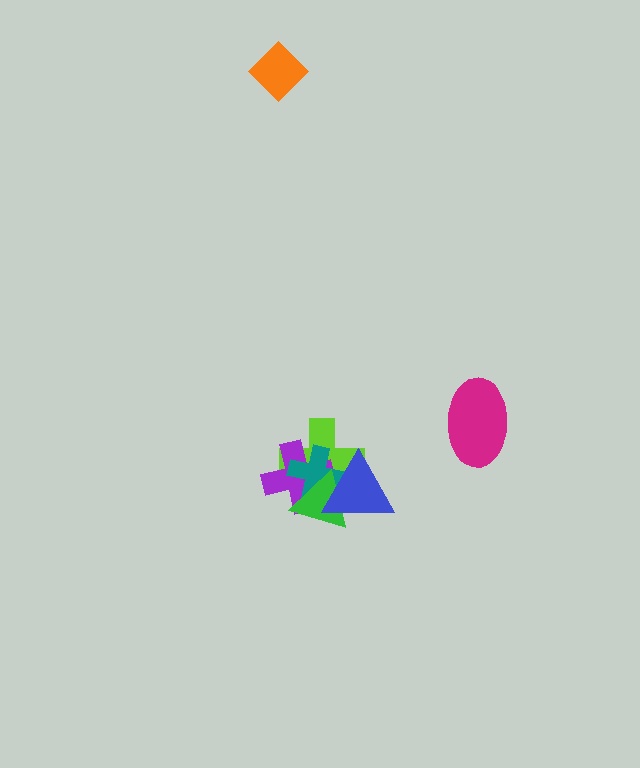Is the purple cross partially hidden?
Yes, it is partially covered by another shape.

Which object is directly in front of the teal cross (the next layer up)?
The green triangle is directly in front of the teal cross.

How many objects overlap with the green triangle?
4 objects overlap with the green triangle.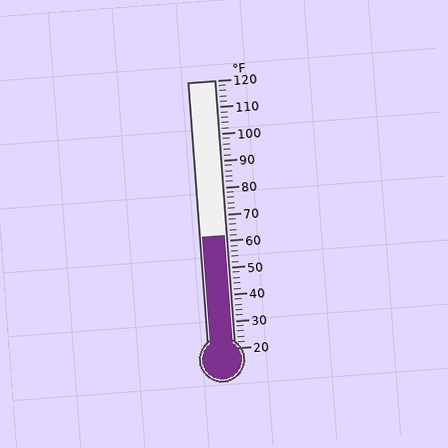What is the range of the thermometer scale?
The thermometer scale ranges from 20°F to 120°F.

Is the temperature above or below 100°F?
The temperature is below 100°F.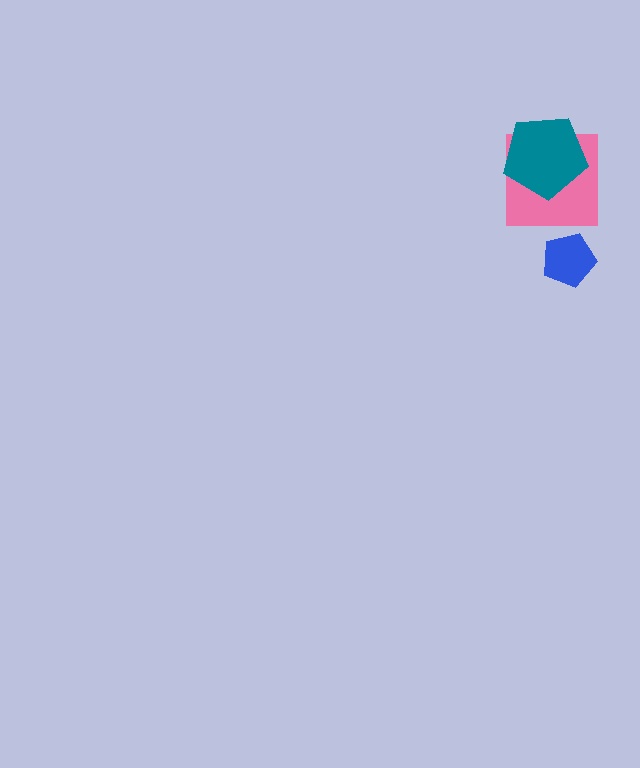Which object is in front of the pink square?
The teal pentagon is in front of the pink square.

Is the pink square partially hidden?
Yes, it is partially covered by another shape.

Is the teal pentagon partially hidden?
No, no other shape covers it.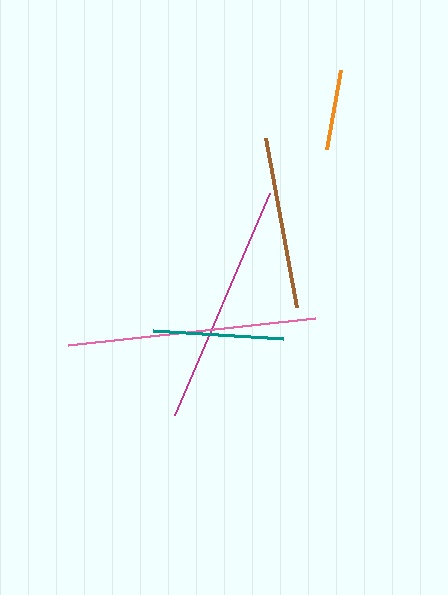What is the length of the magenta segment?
The magenta segment is approximately 242 pixels long.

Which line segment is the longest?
The pink line is the longest at approximately 249 pixels.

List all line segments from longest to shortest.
From longest to shortest: pink, magenta, brown, teal, orange.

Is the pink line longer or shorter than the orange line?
The pink line is longer than the orange line.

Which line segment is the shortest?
The orange line is the shortest at approximately 80 pixels.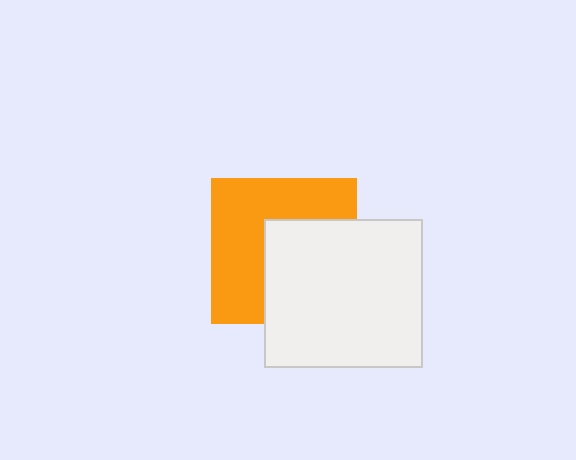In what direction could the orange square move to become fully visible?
The orange square could move toward the upper-left. That would shift it out from behind the white rectangle entirely.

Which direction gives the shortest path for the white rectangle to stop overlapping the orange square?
Moving toward the lower-right gives the shortest separation.